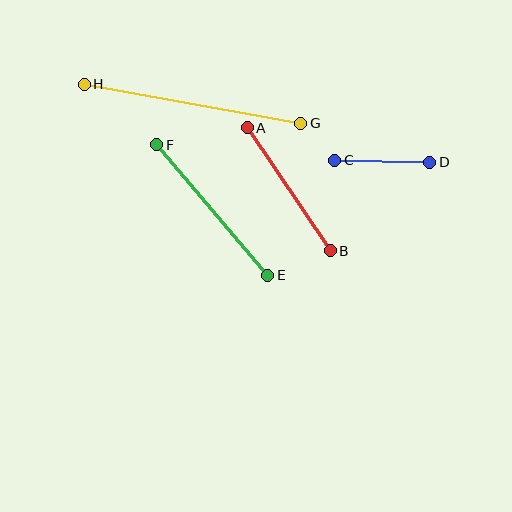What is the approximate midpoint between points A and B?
The midpoint is at approximately (289, 189) pixels.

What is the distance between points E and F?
The distance is approximately 171 pixels.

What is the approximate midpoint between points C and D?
The midpoint is at approximately (382, 161) pixels.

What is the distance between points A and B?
The distance is approximately 148 pixels.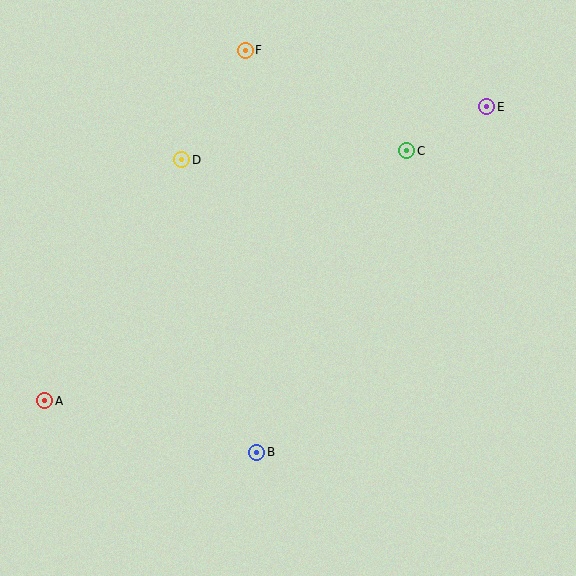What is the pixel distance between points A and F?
The distance between A and F is 404 pixels.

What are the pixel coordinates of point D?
Point D is at (182, 160).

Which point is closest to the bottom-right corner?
Point B is closest to the bottom-right corner.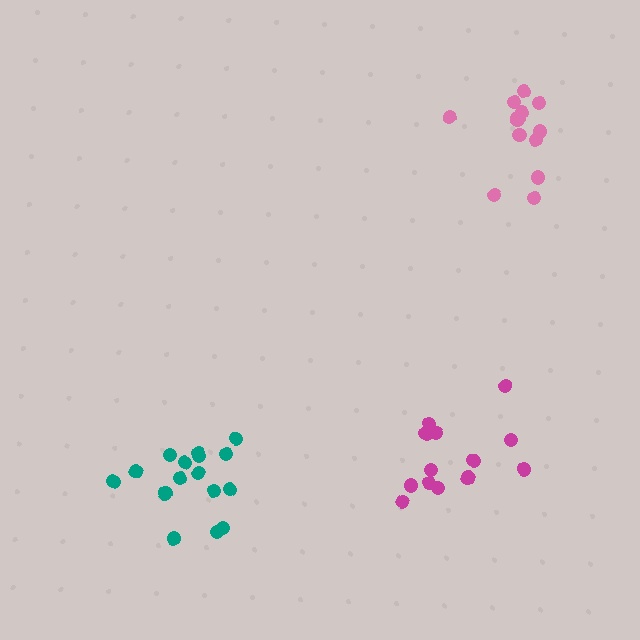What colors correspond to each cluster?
The clusters are colored: pink, magenta, teal.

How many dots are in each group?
Group 1: 13 dots, Group 2: 14 dots, Group 3: 16 dots (43 total).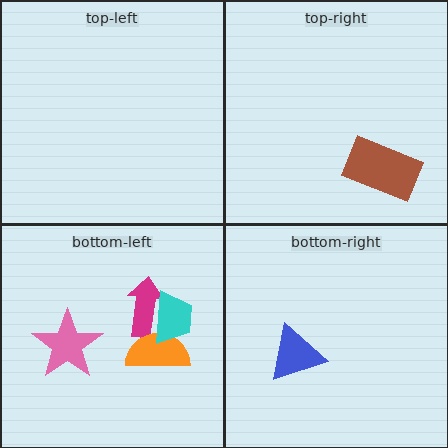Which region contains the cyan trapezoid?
The bottom-left region.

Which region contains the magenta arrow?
The bottom-left region.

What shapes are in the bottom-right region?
The blue triangle.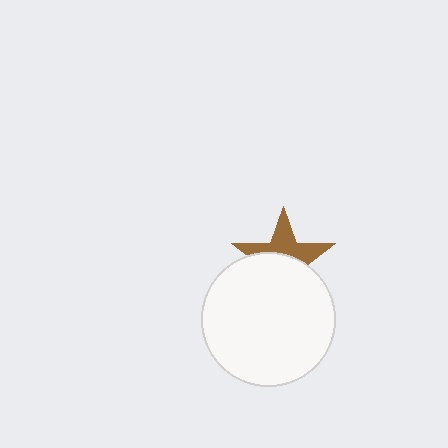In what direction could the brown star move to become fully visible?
The brown star could move up. That would shift it out from behind the white circle entirely.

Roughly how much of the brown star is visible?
A small part of it is visible (roughly 45%).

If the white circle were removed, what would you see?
You would see the complete brown star.